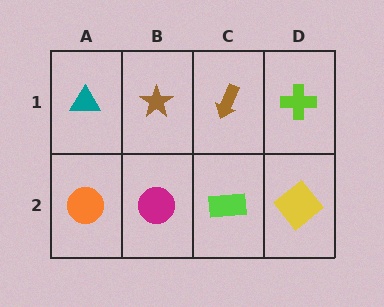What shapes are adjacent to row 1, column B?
A magenta circle (row 2, column B), a teal triangle (row 1, column A), a brown arrow (row 1, column C).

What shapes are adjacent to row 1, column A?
An orange circle (row 2, column A), a brown star (row 1, column B).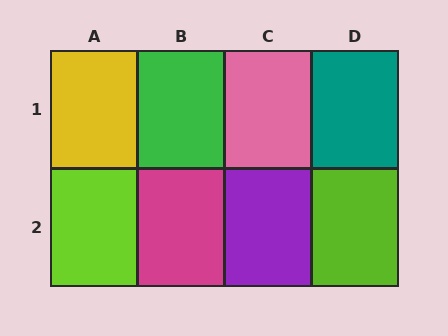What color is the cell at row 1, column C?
Pink.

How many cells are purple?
1 cell is purple.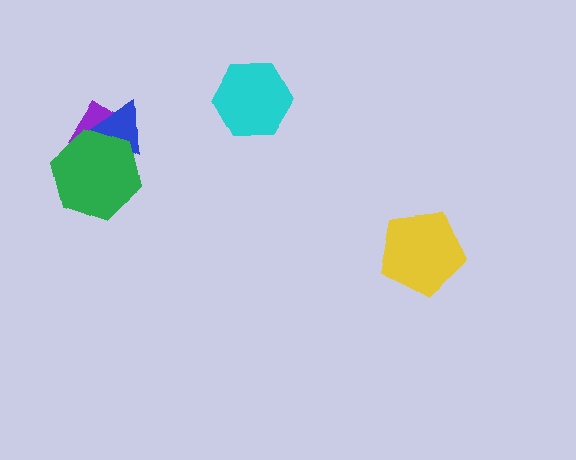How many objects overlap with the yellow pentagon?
0 objects overlap with the yellow pentagon.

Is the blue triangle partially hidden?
Yes, it is partially covered by another shape.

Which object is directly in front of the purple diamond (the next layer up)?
The blue triangle is directly in front of the purple diamond.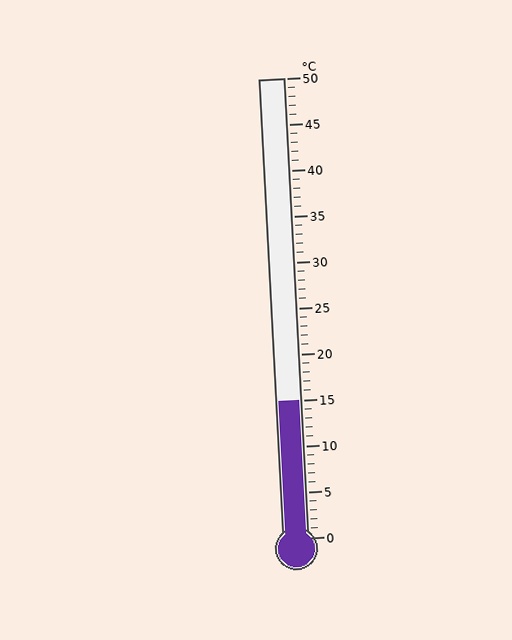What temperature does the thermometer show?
The thermometer shows approximately 15°C.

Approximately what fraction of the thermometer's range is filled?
The thermometer is filled to approximately 30% of its range.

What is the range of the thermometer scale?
The thermometer scale ranges from 0°C to 50°C.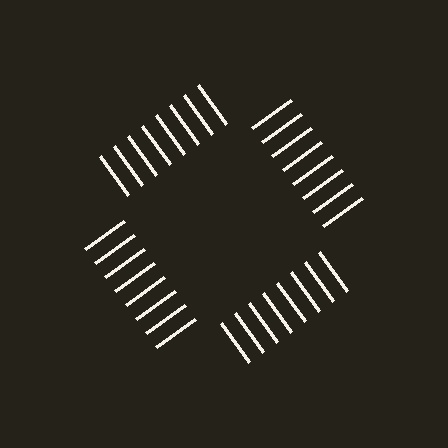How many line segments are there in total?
32 — 8 along each of the 4 edges.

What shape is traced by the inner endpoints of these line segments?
An illusory square — the line segments terminate on its edges but no continuous stroke is drawn.